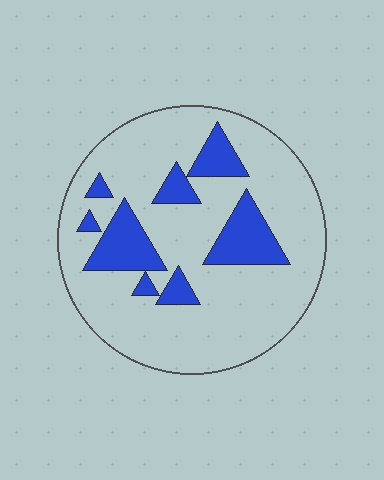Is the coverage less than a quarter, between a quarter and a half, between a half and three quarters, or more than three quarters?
Less than a quarter.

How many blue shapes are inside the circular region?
8.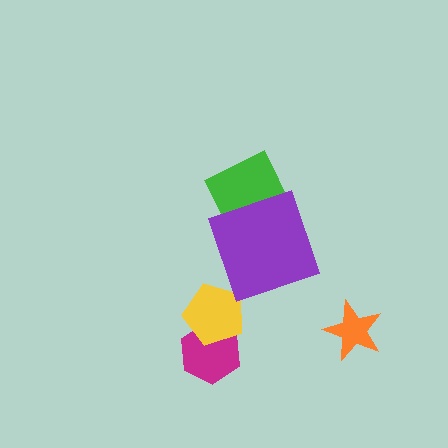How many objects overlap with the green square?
1 object overlaps with the green square.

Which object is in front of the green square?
The purple square is in front of the green square.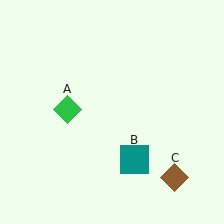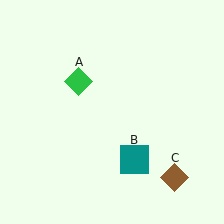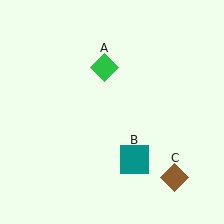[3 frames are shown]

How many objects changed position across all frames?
1 object changed position: green diamond (object A).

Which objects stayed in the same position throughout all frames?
Teal square (object B) and brown diamond (object C) remained stationary.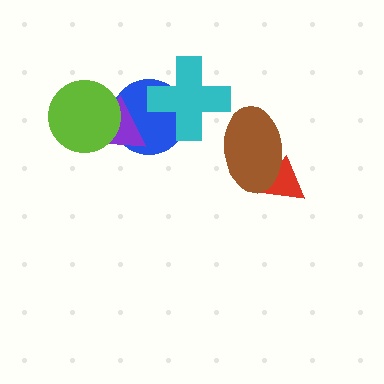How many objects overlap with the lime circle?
2 objects overlap with the lime circle.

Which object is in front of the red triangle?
The brown ellipse is in front of the red triangle.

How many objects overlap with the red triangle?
1 object overlaps with the red triangle.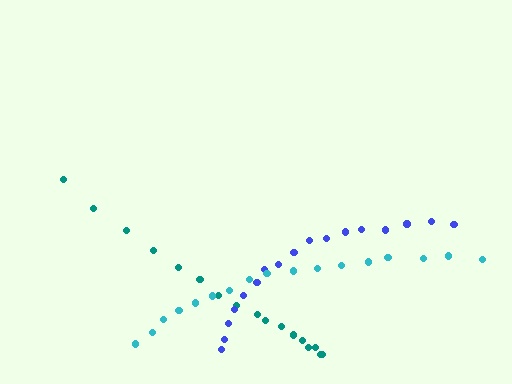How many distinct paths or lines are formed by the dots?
There are 3 distinct paths.